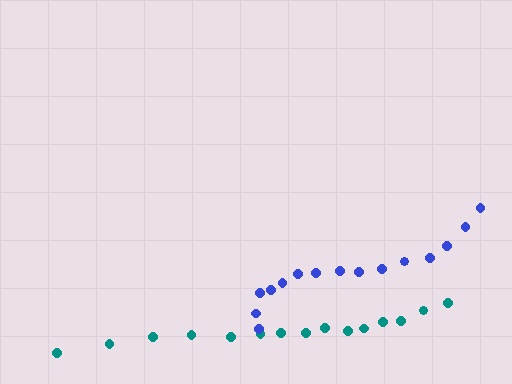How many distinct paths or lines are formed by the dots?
There are 2 distinct paths.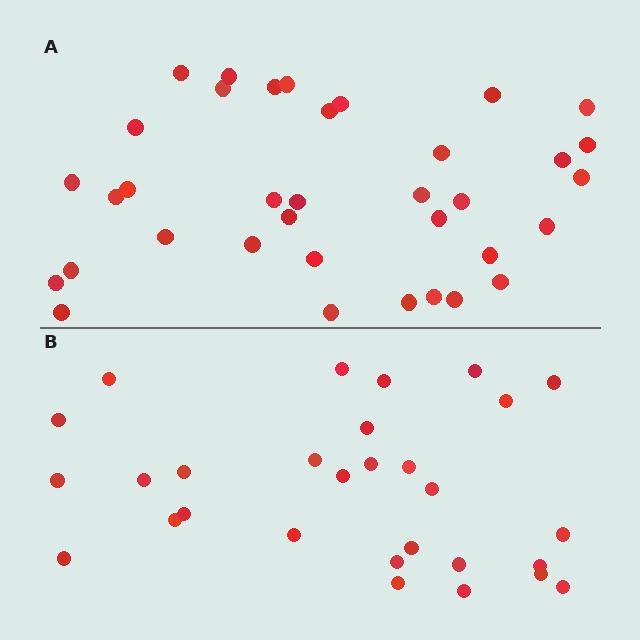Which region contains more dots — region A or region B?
Region A (the top region) has more dots.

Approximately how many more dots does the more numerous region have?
Region A has roughly 8 or so more dots than region B.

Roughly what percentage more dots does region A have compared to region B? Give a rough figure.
About 25% more.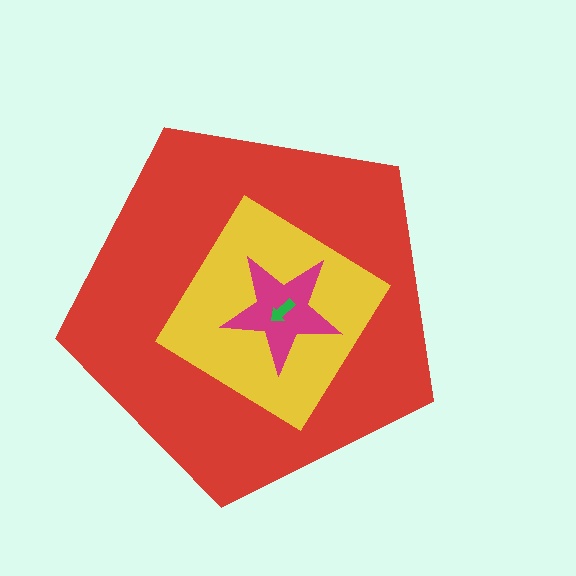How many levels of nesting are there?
4.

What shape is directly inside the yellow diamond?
The magenta star.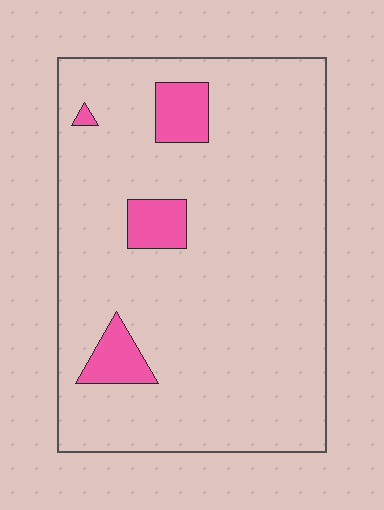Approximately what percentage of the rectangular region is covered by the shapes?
Approximately 10%.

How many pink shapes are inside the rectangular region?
4.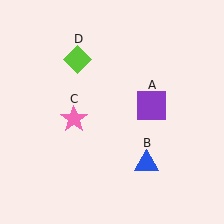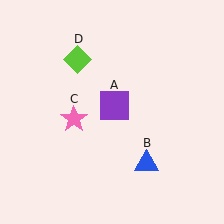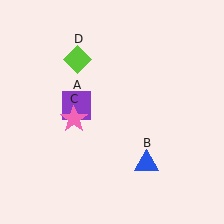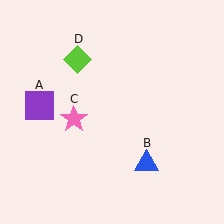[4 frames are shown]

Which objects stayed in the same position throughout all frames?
Blue triangle (object B) and pink star (object C) and lime diamond (object D) remained stationary.